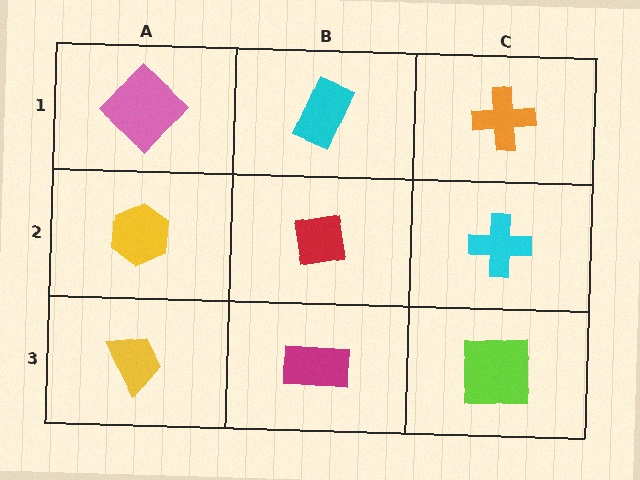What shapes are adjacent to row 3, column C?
A cyan cross (row 2, column C), a magenta rectangle (row 3, column B).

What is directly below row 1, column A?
A yellow hexagon.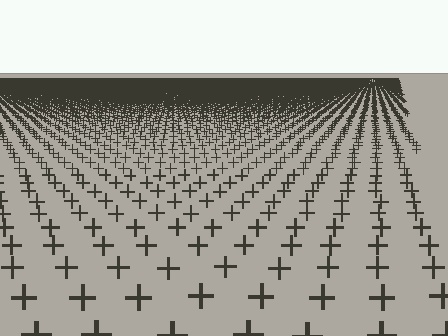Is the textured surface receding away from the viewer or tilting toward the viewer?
The surface is receding away from the viewer. Texture elements get smaller and denser toward the top.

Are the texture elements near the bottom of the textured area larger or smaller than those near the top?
Larger. Near the bottom, elements are closer to the viewer and appear at a bigger on-screen size.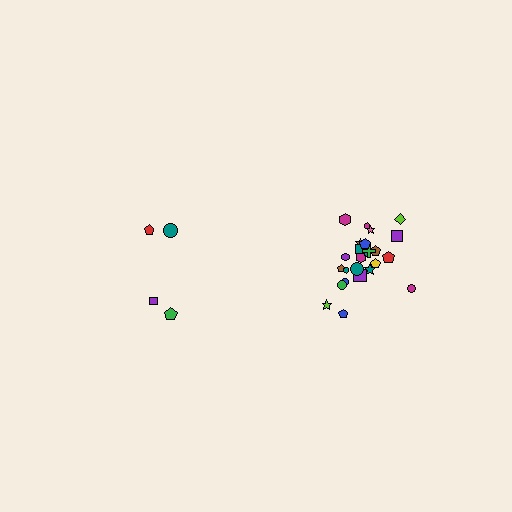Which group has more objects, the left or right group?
The right group.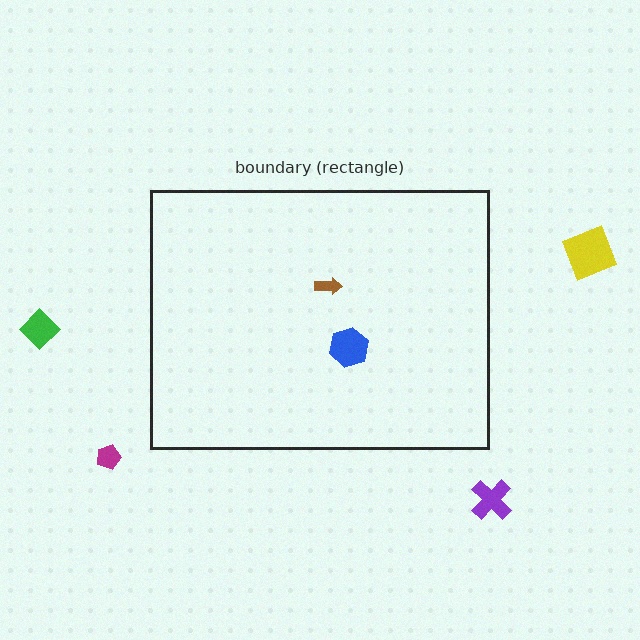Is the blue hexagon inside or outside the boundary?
Inside.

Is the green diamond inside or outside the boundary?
Outside.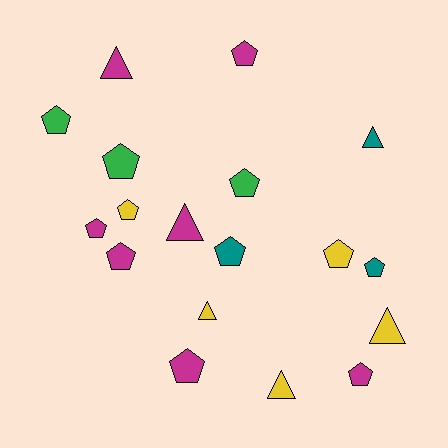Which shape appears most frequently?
Pentagon, with 12 objects.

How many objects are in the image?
There are 18 objects.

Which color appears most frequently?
Magenta, with 7 objects.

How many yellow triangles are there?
There are 3 yellow triangles.